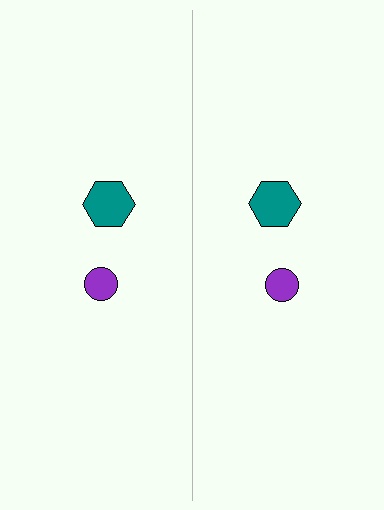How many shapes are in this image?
There are 4 shapes in this image.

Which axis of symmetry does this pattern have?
The pattern has a vertical axis of symmetry running through the center of the image.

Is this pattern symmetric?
Yes, this pattern has bilateral (reflection) symmetry.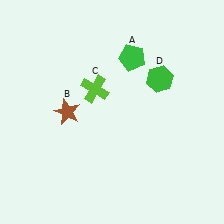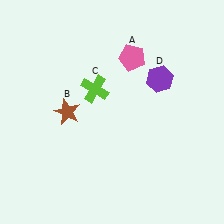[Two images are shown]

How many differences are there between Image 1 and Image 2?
There are 2 differences between the two images.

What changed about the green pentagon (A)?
In Image 1, A is green. In Image 2, it changed to pink.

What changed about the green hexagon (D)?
In Image 1, D is green. In Image 2, it changed to purple.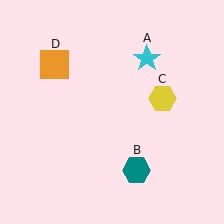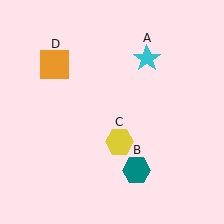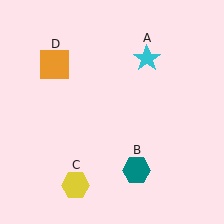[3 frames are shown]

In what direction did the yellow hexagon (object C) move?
The yellow hexagon (object C) moved down and to the left.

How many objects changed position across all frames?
1 object changed position: yellow hexagon (object C).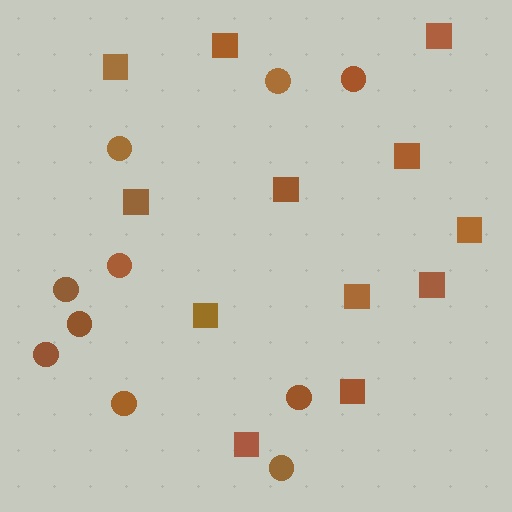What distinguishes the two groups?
There are 2 groups: one group of squares (12) and one group of circles (10).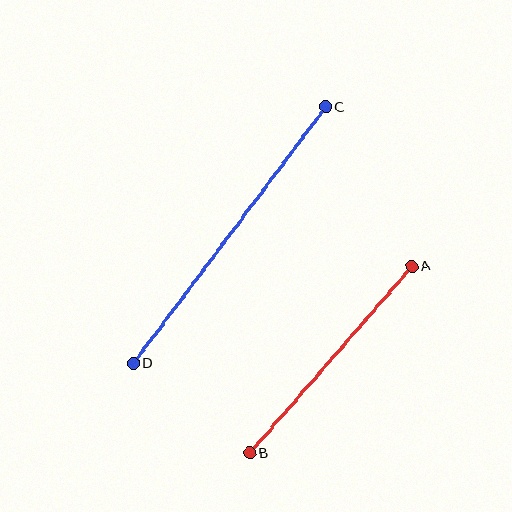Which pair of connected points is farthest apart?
Points C and D are farthest apart.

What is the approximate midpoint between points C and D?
The midpoint is at approximately (229, 235) pixels.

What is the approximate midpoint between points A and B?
The midpoint is at approximately (331, 360) pixels.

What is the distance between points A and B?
The distance is approximately 247 pixels.